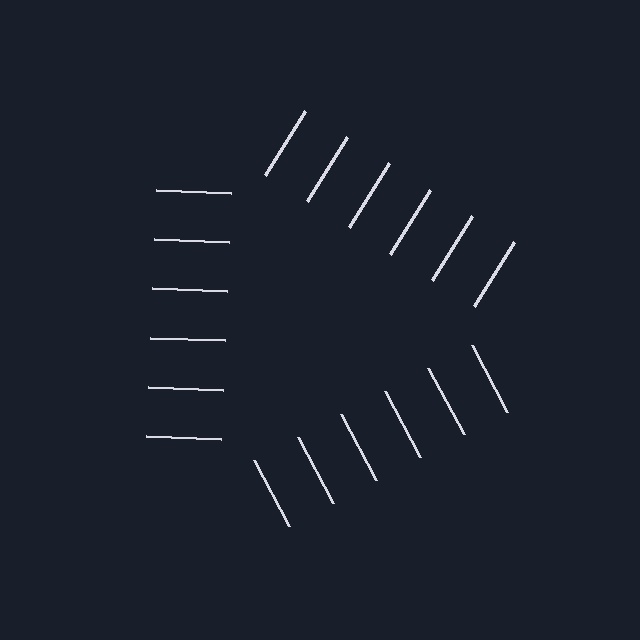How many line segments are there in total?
18 — 6 along each of the 3 edges.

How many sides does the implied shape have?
3 sides — the line-ends trace a triangle.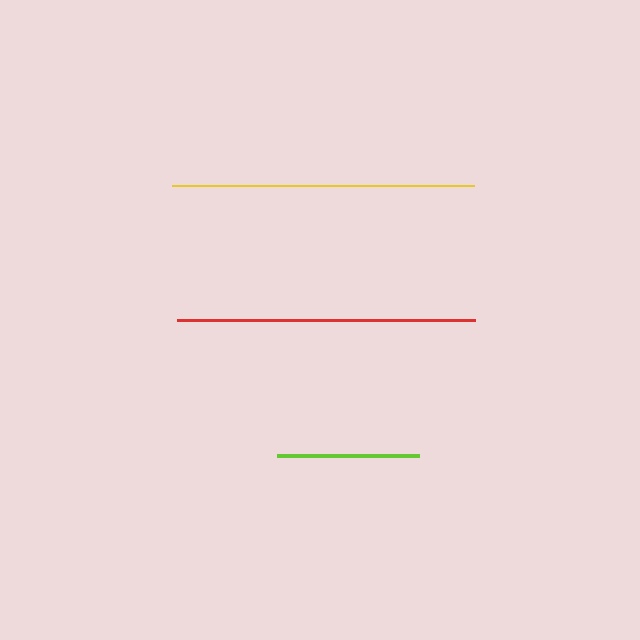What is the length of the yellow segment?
The yellow segment is approximately 302 pixels long.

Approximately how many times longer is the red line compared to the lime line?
The red line is approximately 2.1 times the length of the lime line.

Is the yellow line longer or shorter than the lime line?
The yellow line is longer than the lime line.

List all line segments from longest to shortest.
From longest to shortest: yellow, red, lime.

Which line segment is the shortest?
The lime line is the shortest at approximately 141 pixels.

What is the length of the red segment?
The red segment is approximately 298 pixels long.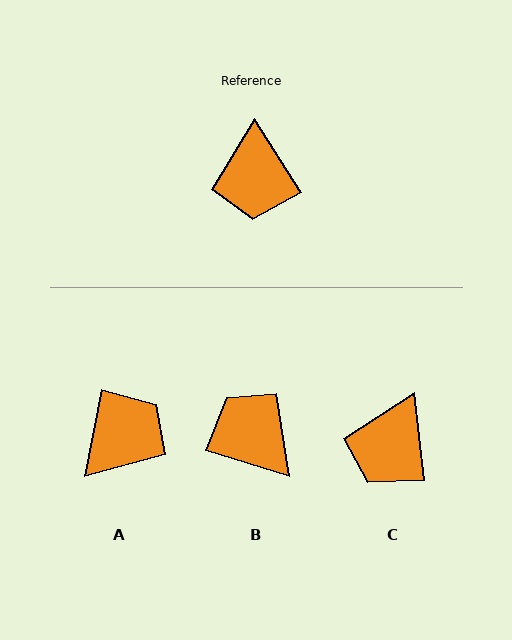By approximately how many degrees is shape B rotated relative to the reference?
Approximately 140 degrees clockwise.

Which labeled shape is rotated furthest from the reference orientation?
B, about 140 degrees away.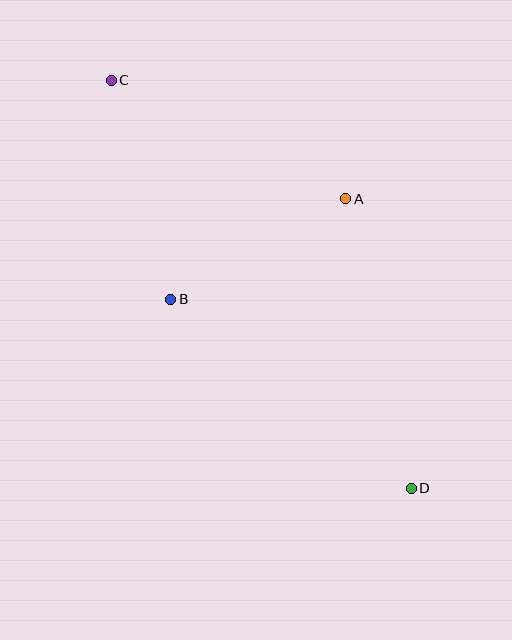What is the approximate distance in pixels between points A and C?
The distance between A and C is approximately 263 pixels.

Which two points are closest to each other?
Points A and B are closest to each other.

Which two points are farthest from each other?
Points C and D are farthest from each other.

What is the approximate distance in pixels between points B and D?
The distance between B and D is approximately 306 pixels.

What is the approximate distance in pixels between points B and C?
The distance between B and C is approximately 227 pixels.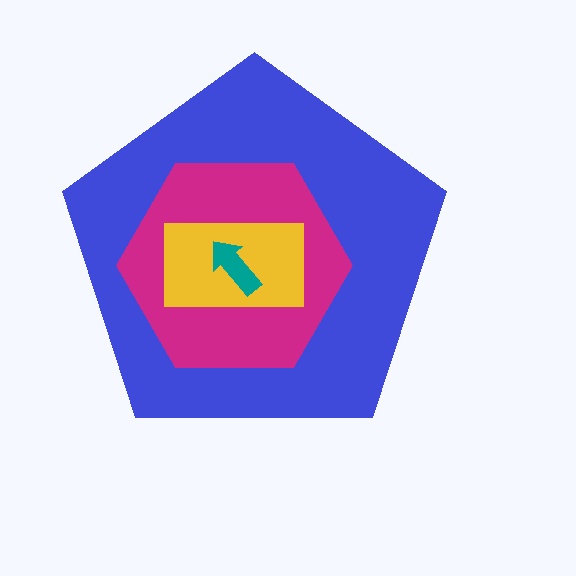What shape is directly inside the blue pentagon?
The magenta hexagon.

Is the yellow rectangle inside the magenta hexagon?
Yes.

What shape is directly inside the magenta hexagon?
The yellow rectangle.